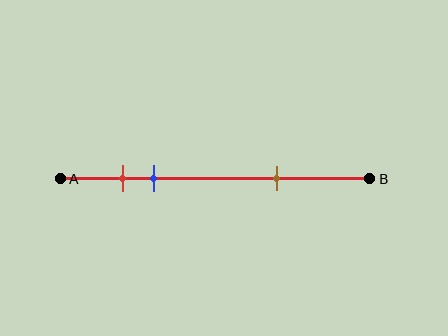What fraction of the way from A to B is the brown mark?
The brown mark is approximately 70% (0.7) of the way from A to B.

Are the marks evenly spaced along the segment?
No, the marks are not evenly spaced.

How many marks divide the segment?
There are 3 marks dividing the segment.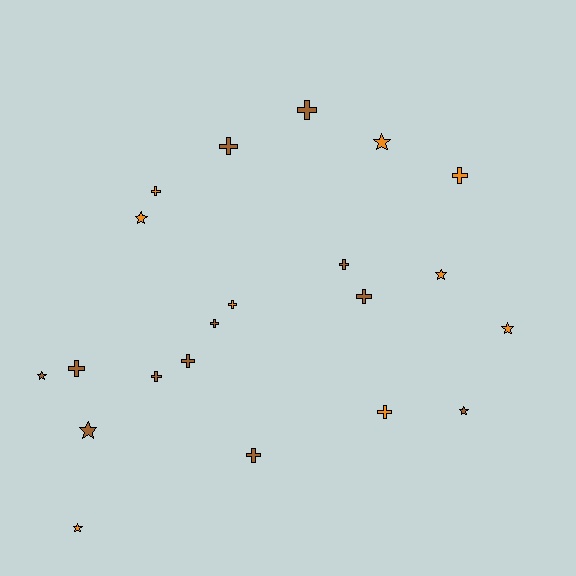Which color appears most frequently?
Brown, with 12 objects.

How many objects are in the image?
There are 21 objects.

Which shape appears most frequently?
Cross, with 13 objects.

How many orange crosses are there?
There are 4 orange crosses.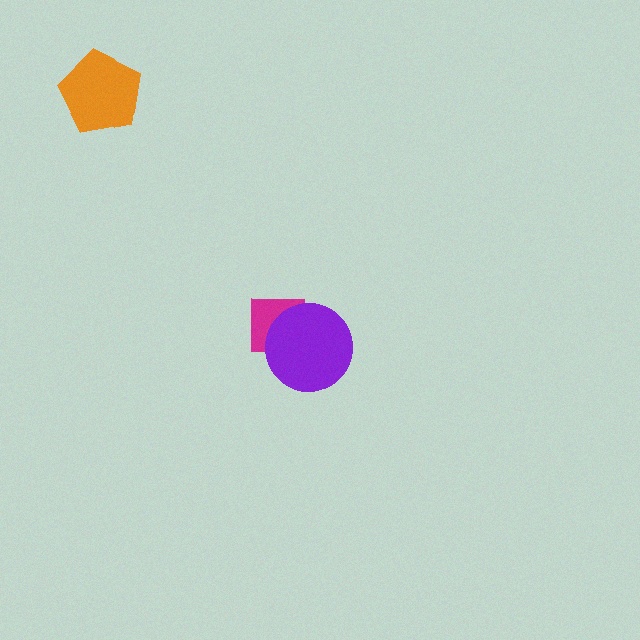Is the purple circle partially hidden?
No, no other shape covers it.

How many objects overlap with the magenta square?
1 object overlaps with the magenta square.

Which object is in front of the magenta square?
The purple circle is in front of the magenta square.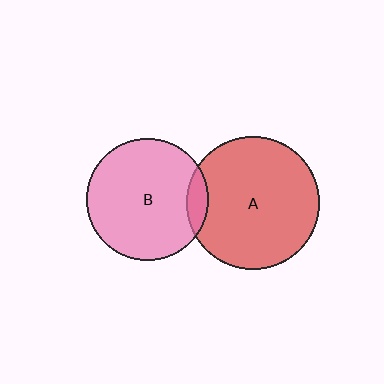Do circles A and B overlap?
Yes.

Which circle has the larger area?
Circle A (red).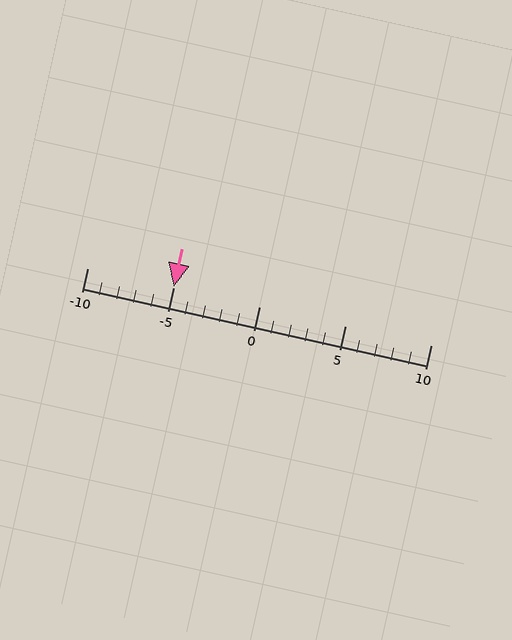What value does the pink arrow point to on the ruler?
The pink arrow points to approximately -5.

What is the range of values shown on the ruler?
The ruler shows values from -10 to 10.